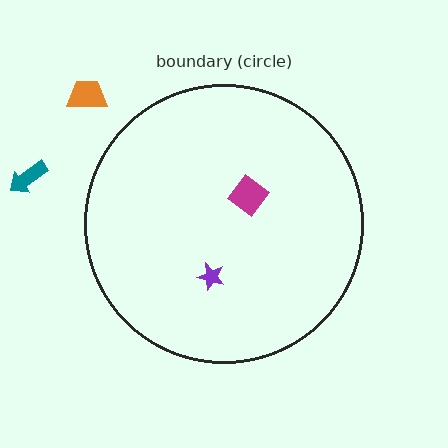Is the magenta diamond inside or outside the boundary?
Inside.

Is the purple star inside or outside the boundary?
Inside.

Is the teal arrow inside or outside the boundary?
Outside.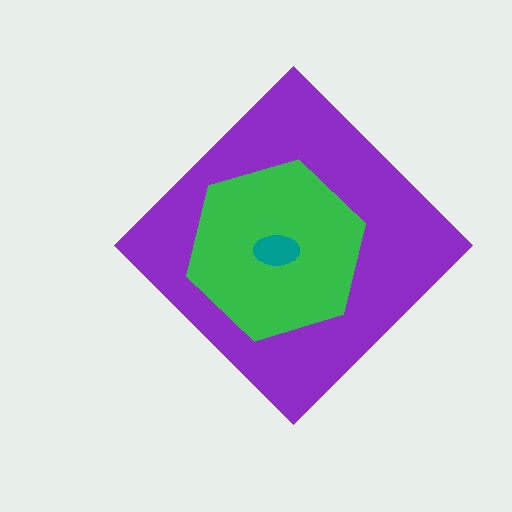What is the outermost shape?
The purple diamond.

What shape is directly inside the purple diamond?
The green hexagon.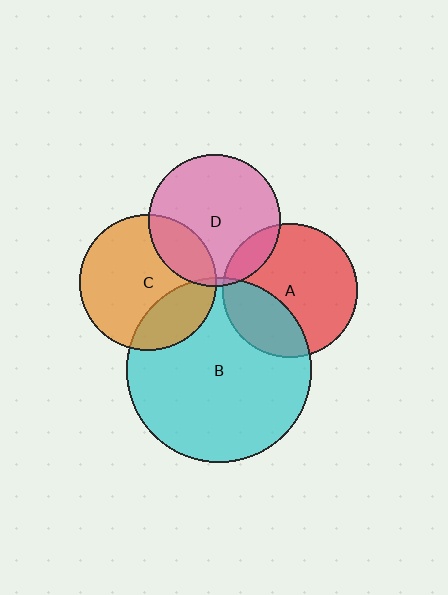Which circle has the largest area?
Circle B (cyan).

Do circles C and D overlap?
Yes.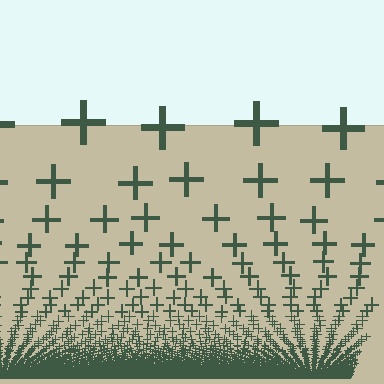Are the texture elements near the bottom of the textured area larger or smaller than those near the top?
Smaller. The gradient is inverted — elements near the bottom are smaller and denser.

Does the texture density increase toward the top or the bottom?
Density increases toward the bottom.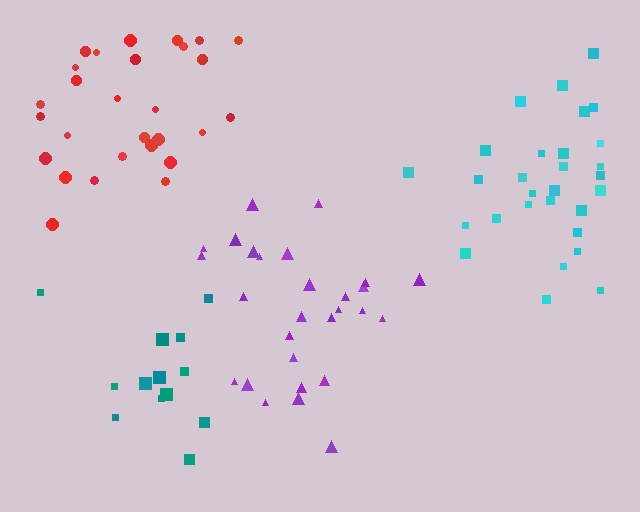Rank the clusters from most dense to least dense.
purple, teal, cyan, red.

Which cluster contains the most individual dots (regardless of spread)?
Cyan (29).